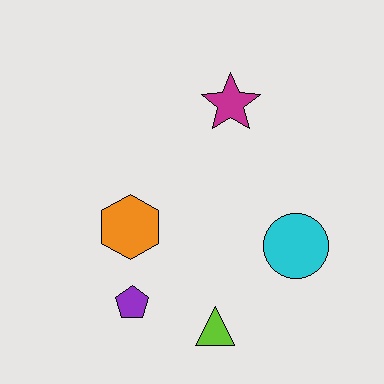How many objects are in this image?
There are 5 objects.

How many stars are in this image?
There is 1 star.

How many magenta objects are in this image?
There is 1 magenta object.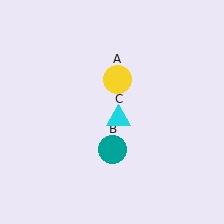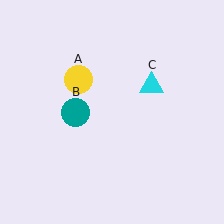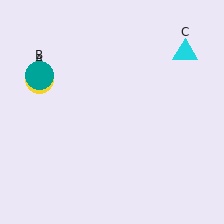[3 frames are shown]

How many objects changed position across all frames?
3 objects changed position: yellow circle (object A), teal circle (object B), cyan triangle (object C).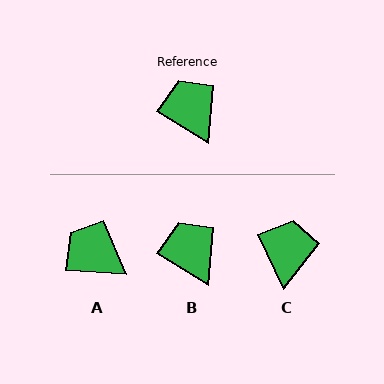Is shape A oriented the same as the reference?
No, it is off by about 28 degrees.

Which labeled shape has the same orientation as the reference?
B.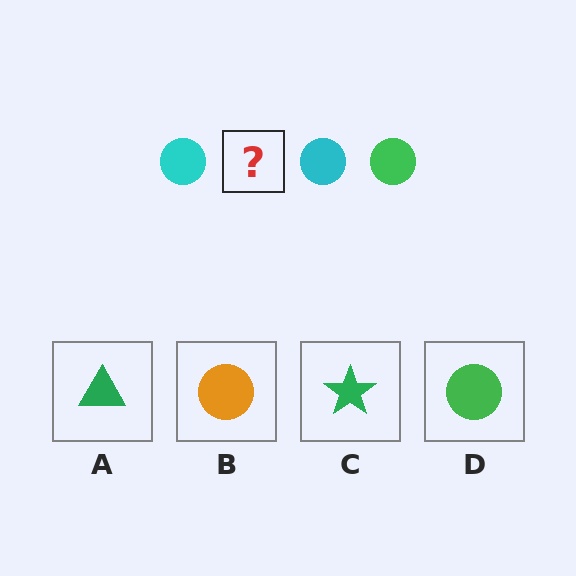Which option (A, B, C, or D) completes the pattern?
D.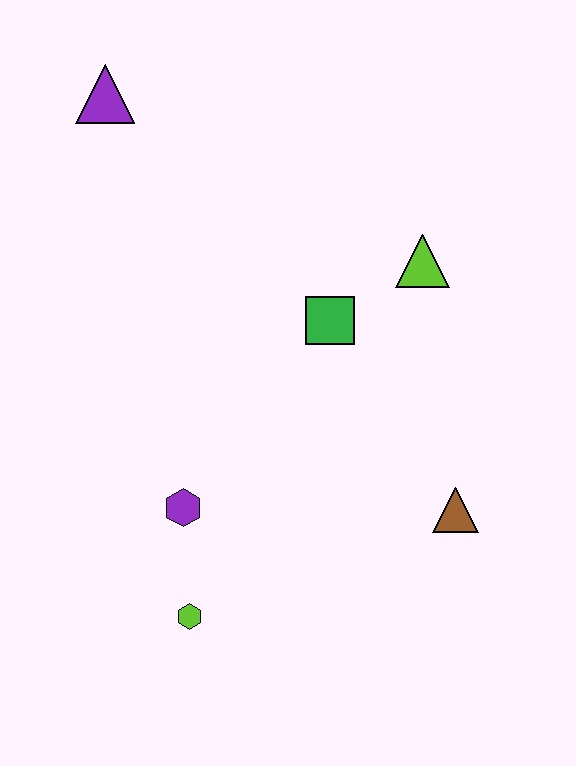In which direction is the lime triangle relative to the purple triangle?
The lime triangle is to the right of the purple triangle.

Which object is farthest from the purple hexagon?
The purple triangle is farthest from the purple hexagon.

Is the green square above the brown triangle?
Yes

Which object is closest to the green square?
The lime triangle is closest to the green square.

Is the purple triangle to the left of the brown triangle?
Yes